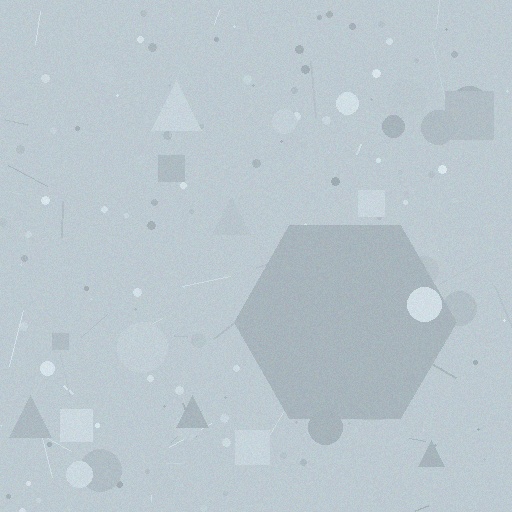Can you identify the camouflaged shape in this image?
The camouflaged shape is a hexagon.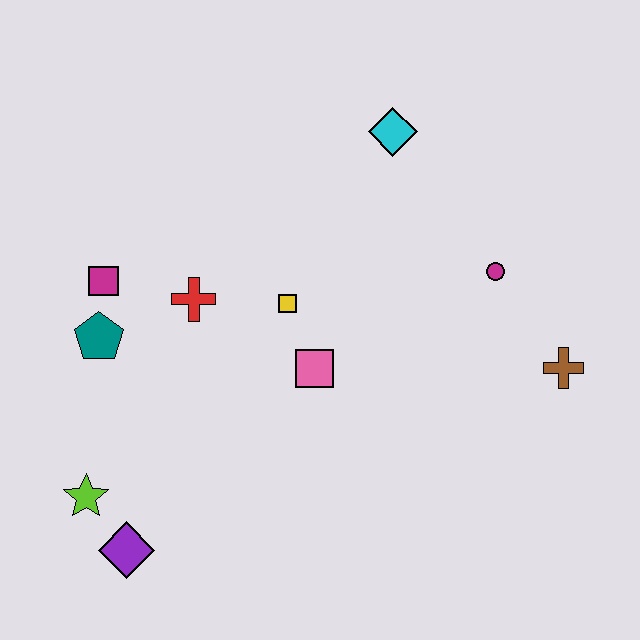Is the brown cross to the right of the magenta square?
Yes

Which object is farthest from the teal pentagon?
The brown cross is farthest from the teal pentagon.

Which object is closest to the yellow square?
The pink square is closest to the yellow square.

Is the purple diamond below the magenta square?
Yes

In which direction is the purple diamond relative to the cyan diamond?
The purple diamond is below the cyan diamond.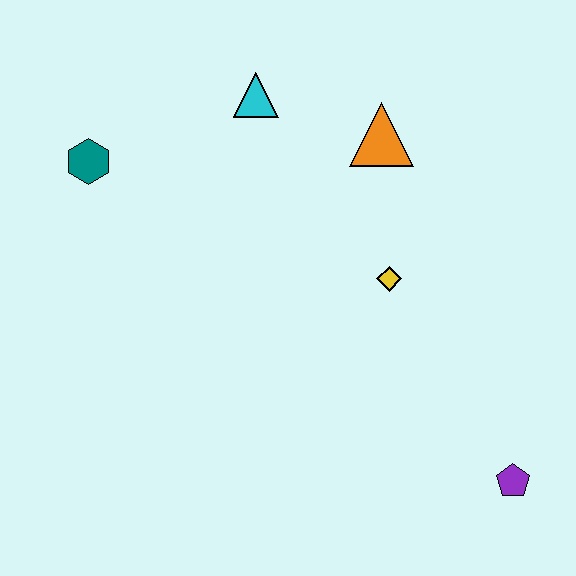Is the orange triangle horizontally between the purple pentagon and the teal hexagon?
Yes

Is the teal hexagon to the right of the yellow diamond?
No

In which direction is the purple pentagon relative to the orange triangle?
The purple pentagon is below the orange triangle.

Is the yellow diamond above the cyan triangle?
No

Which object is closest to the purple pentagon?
The yellow diamond is closest to the purple pentagon.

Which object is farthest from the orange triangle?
The purple pentagon is farthest from the orange triangle.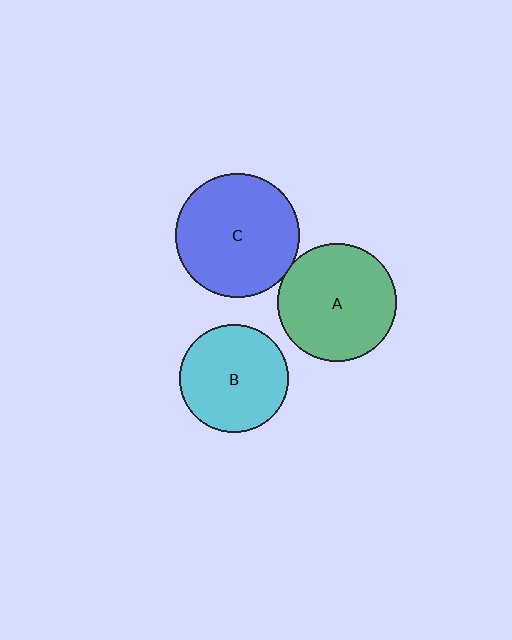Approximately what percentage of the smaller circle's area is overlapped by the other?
Approximately 5%.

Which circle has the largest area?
Circle C (blue).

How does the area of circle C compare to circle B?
Approximately 1.3 times.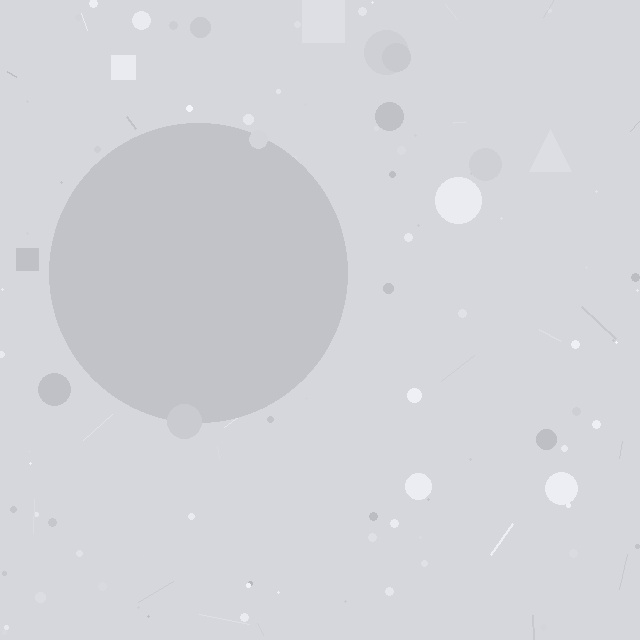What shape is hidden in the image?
A circle is hidden in the image.